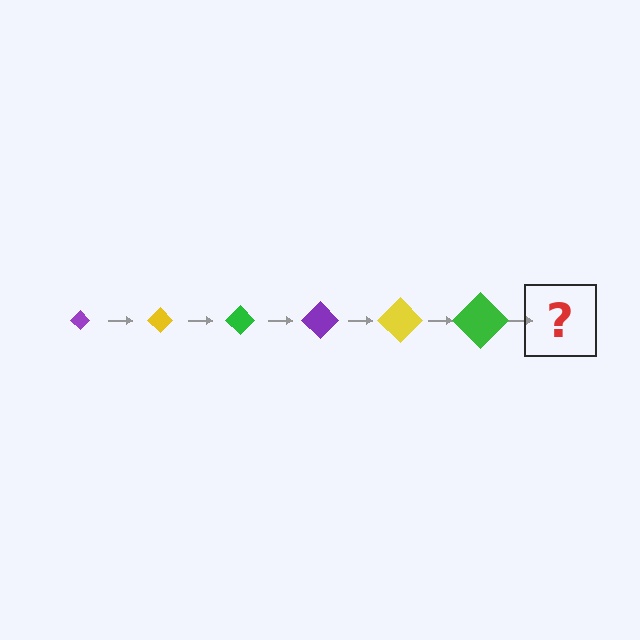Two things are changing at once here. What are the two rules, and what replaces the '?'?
The two rules are that the diamond grows larger each step and the color cycles through purple, yellow, and green. The '?' should be a purple diamond, larger than the previous one.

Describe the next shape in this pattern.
It should be a purple diamond, larger than the previous one.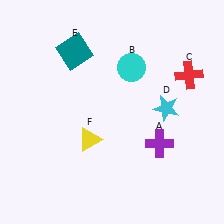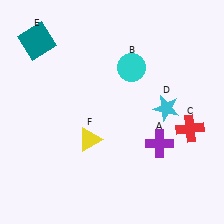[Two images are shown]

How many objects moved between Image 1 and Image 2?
2 objects moved between the two images.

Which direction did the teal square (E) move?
The teal square (E) moved left.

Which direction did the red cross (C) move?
The red cross (C) moved down.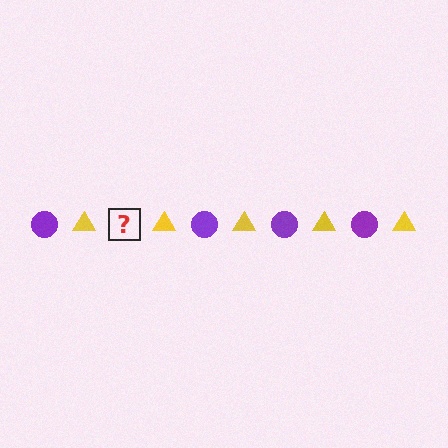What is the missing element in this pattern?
The missing element is a purple circle.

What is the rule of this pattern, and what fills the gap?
The rule is that the pattern alternates between purple circle and yellow triangle. The gap should be filled with a purple circle.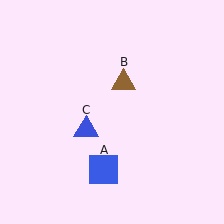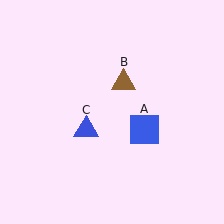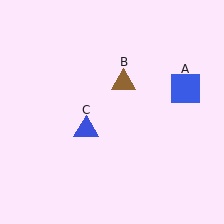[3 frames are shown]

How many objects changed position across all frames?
1 object changed position: blue square (object A).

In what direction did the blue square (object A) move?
The blue square (object A) moved up and to the right.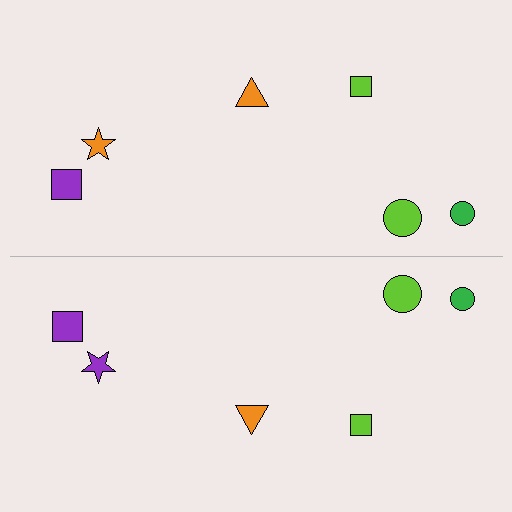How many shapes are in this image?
There are 12 shapes in this image.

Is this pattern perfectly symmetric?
No, the pattern is not perfectly symmetric. The purple star on the bottom side breaks the symmetry — its mirror counterpart is orange.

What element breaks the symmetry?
The purple star on the bottom side breaks the symmetry — its mirror counterpart is orange.